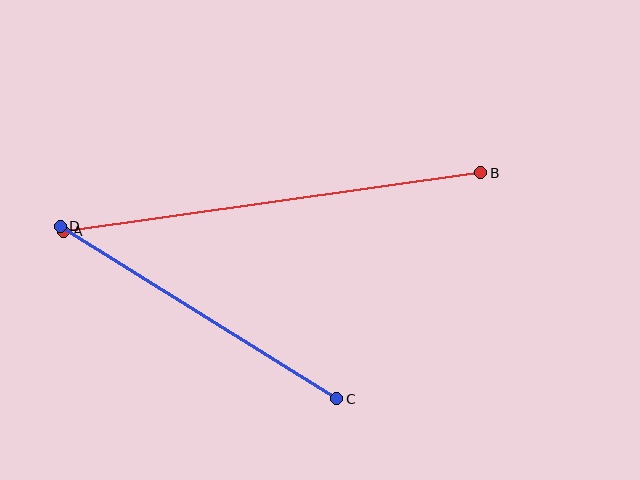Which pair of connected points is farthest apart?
Points A and B are farthest apart.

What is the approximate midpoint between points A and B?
The midpoint is at approximately (272, 202) pixels.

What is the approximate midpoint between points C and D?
The midpoint is at approximately (199, 313) pixels.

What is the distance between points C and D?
The distance is approximately 326 pixels.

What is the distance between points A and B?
The distance is approximately 421 pixels.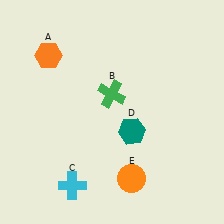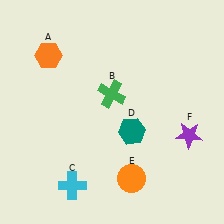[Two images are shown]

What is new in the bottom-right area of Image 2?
A purple star (F) was added in the bottom-right area of Image 2.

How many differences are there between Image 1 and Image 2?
There is 1 difference between the two images.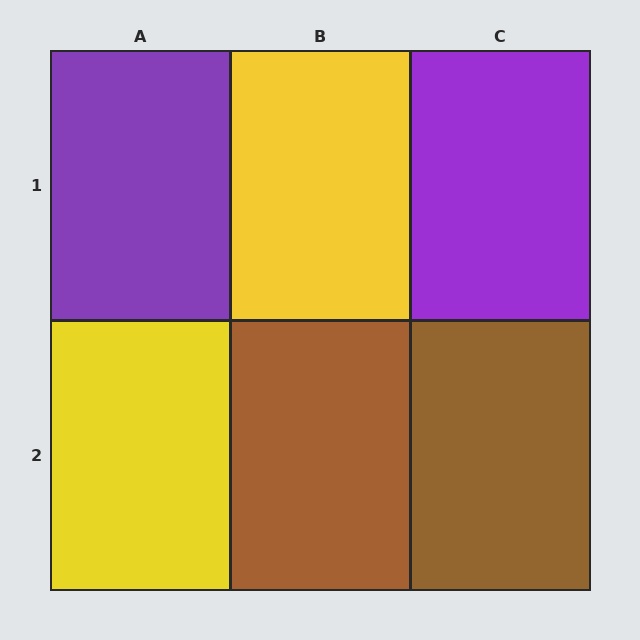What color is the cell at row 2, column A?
Yellow.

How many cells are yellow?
2 cells are yellow.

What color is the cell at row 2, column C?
Brown.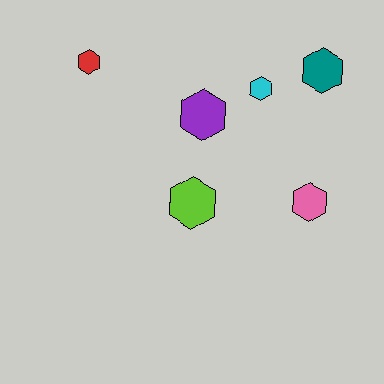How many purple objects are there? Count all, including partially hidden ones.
There is 1 purple object.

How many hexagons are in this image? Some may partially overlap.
There are 6 hexagons.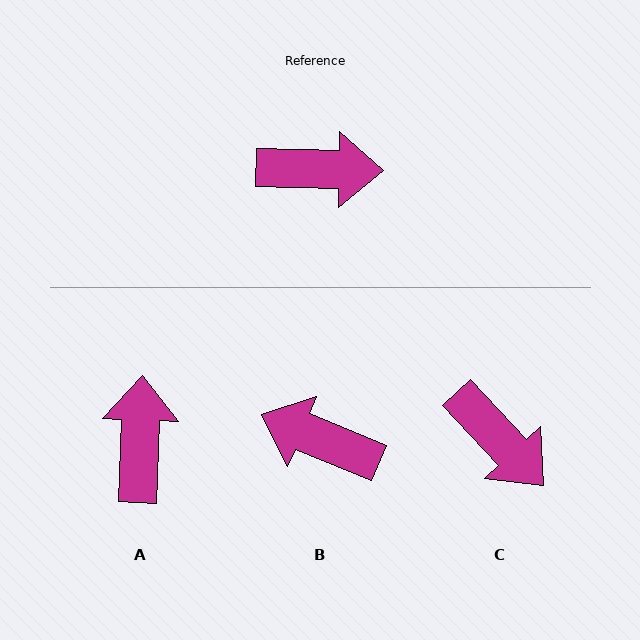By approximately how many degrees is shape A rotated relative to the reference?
Approximately 89 degrees counter-clockwise.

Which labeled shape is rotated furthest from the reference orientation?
B, about 159 degrees away.